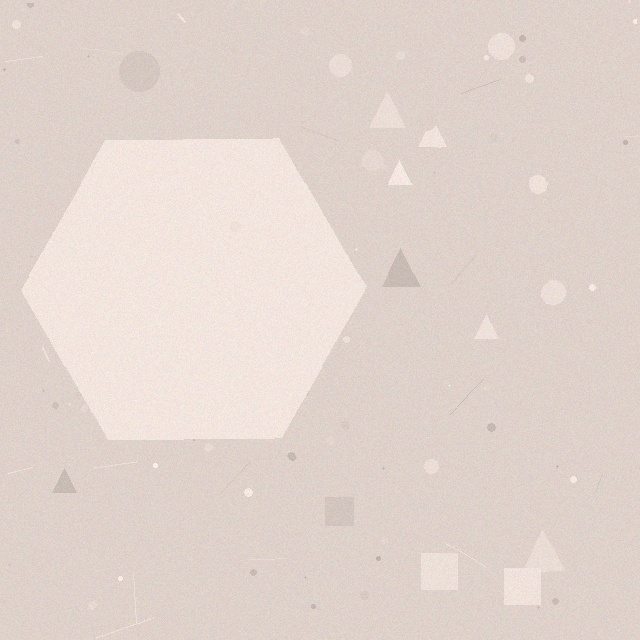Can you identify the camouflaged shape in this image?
The camouflaged shape is a hexagon.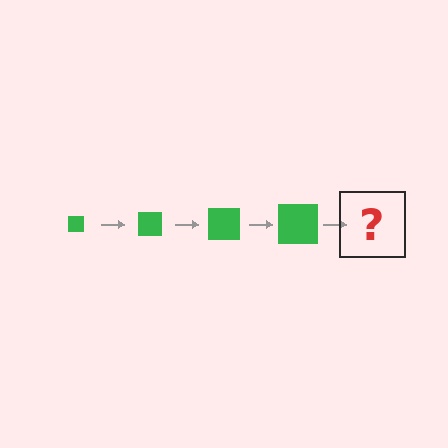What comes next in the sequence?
The next element should be a green square, larger than the previous one.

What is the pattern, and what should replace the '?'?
The pattern is that the square gets progressively larger each step. The '?' should be a green square, larger than the previous one.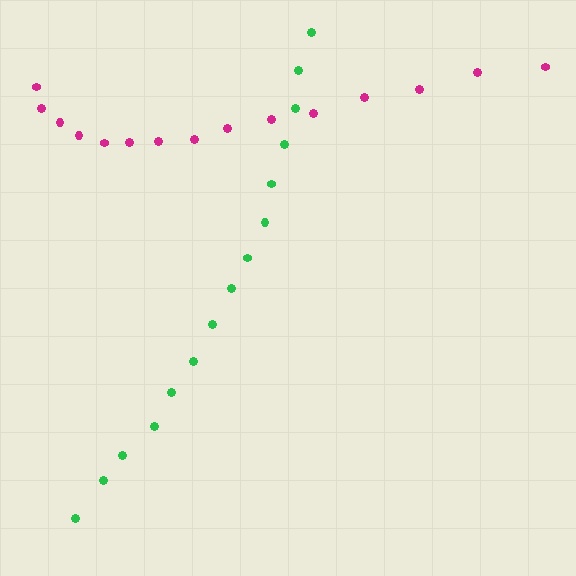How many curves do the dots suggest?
There are 2 distinct paths.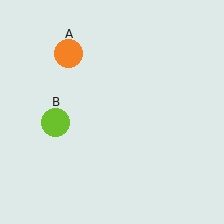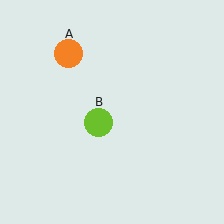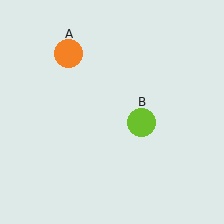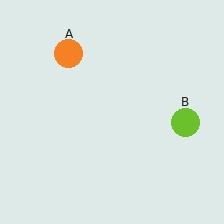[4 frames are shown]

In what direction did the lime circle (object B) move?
The lime circle (object B) moved right.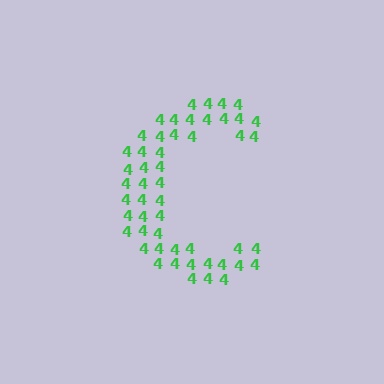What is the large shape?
The large shape is the letter C.